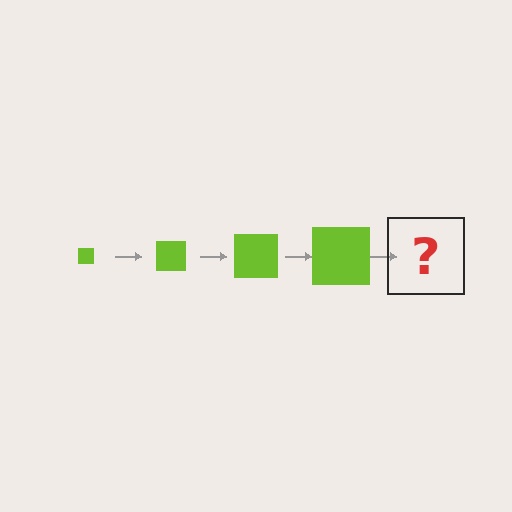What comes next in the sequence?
The next element should be a lime square, larger than the previous one.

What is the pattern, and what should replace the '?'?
The pattern is that the square gets progressively larger each step. The '?' should be a lime square, larger than the previous one.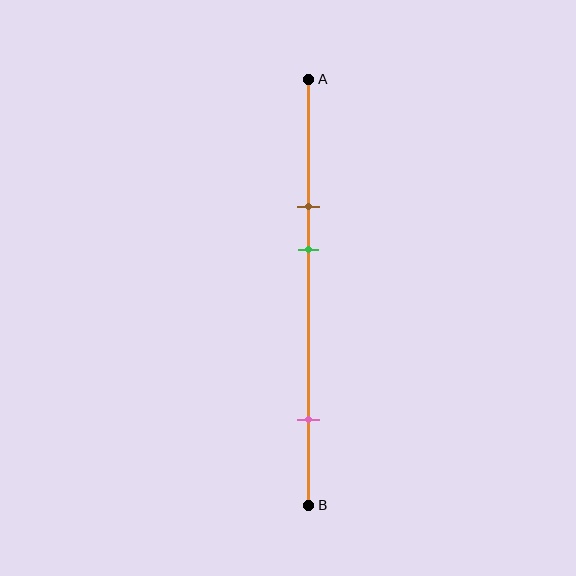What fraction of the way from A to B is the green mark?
The green mark is approximately 40% (0.4) of the way from A to B.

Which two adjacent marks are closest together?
The brown and green marks are the closest adjacent pair.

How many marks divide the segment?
There are 3 marks dividing the segment.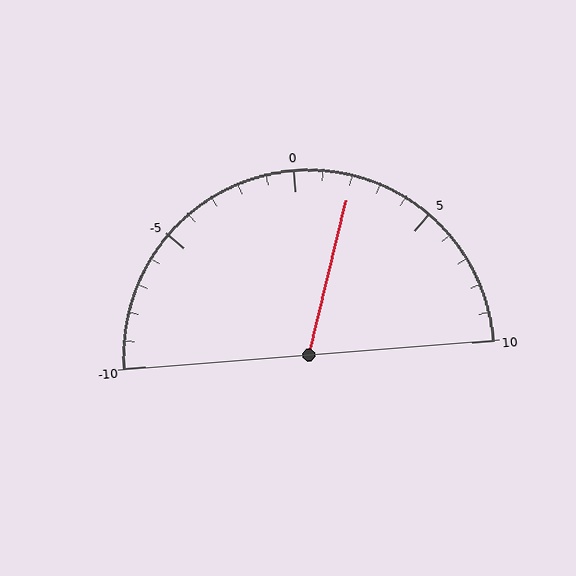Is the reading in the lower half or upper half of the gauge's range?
The reading is in the upper half of the range (-10 to 10).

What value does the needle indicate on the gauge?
The needle indicates approximately 2.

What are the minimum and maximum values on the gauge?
The gauge ranges from -10 to 10.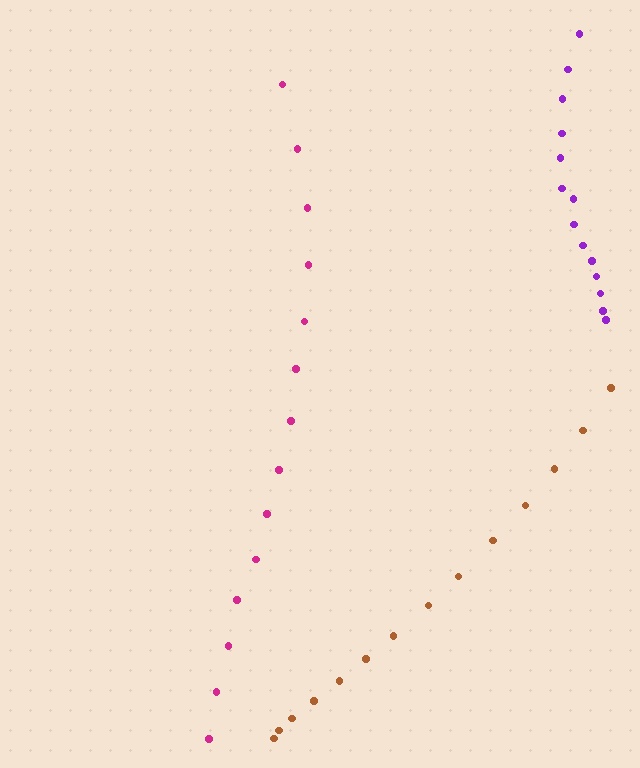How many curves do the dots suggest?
There are 3 distinct paths.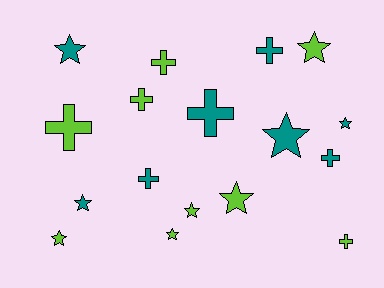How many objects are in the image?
There are 17 objects.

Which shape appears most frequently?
Star, with 9 objects.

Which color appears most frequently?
Lime, with 9 objects.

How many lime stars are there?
There are 5 lime stars.